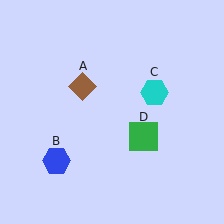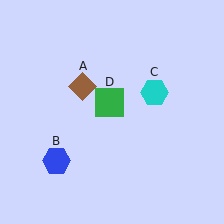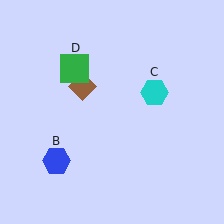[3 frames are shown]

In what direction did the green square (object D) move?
The green square (object D) moved up and to the left.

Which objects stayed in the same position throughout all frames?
Brown diamond (object A) and blue hexagon (object B) and cyan hexagon (object C) remained stationary.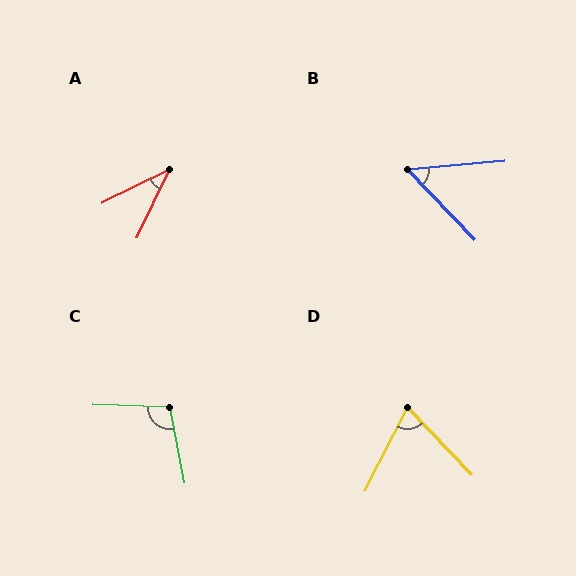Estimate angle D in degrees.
Approximately 71 degrees.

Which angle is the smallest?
A, at approximately 38 degrees.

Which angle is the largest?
C, at approximately 103 degrees.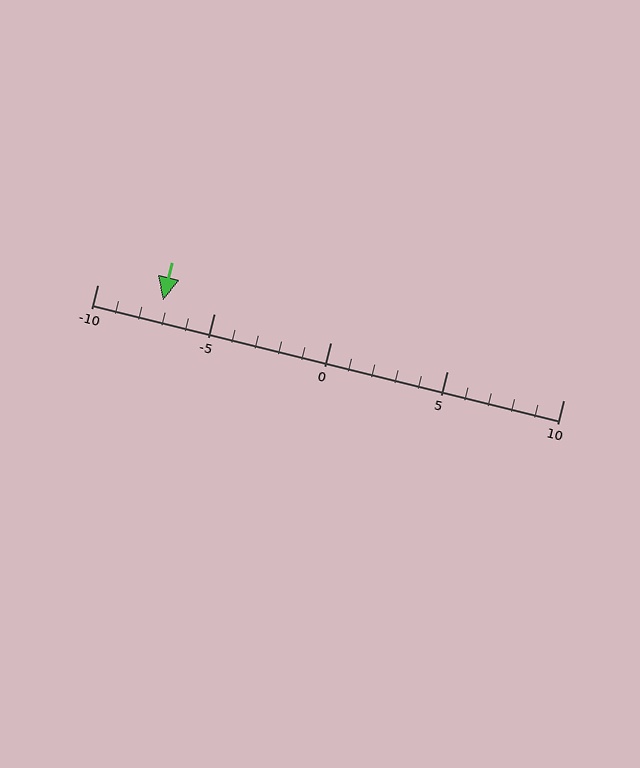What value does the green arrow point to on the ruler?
The green arrow points to approximately -7.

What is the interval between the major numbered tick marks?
The major tick marks are spaced 5 units apart.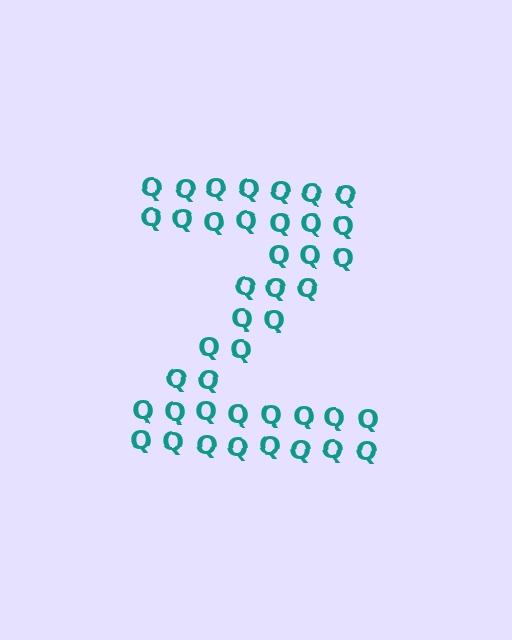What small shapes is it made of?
It is made of small letter Q's.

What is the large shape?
The large shape is the letter Z.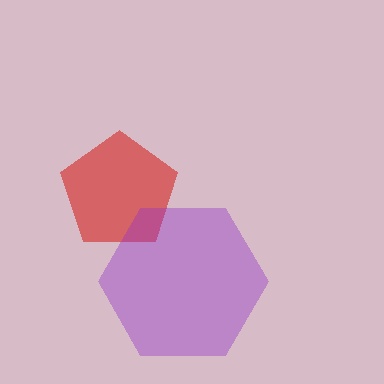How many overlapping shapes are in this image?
There are 2 overlapping shapes in the image.